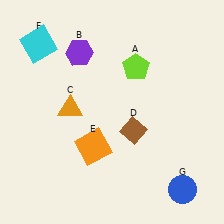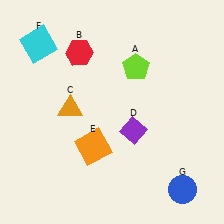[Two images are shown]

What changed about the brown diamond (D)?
In Image 1, D is brown. In Image 2, it changed to purple.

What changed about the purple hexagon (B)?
In Image 1, B is purple. In Image 2, it changed to red.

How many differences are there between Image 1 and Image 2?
There are 2 differences between the two images.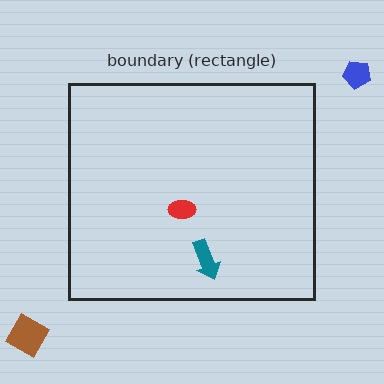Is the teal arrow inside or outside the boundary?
Inside.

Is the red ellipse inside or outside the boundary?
Inside.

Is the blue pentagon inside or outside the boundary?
Outside.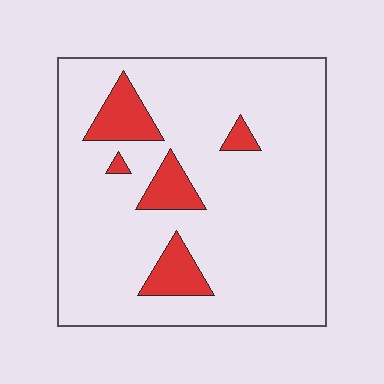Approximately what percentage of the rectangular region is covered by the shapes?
Approximately 10%.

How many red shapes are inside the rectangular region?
5.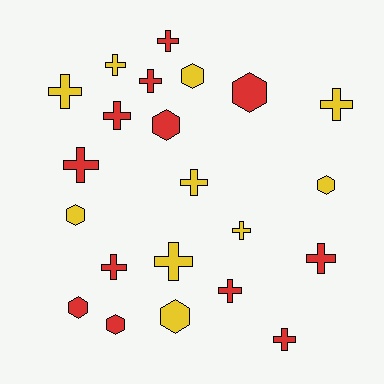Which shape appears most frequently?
Cross, with 14 objects.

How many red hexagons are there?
There are 4 red hexagons.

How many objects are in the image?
There are 22 objects.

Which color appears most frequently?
Red, with 12 objects.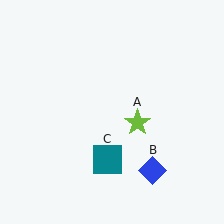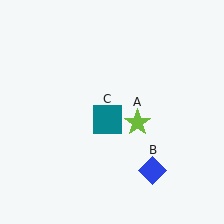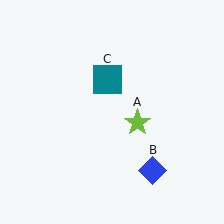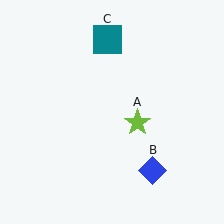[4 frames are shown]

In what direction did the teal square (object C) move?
The teal square (object C) moved up.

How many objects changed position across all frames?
1 object changed position: teal square (object C).